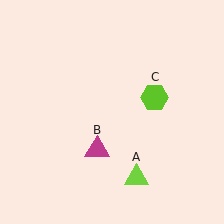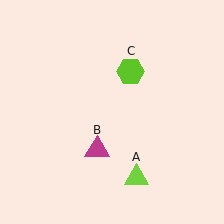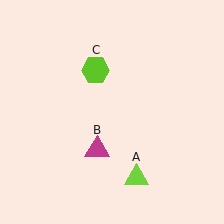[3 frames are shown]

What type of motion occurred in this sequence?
The lime hexagon (object C) rotated counterclockwise around the center of the scene.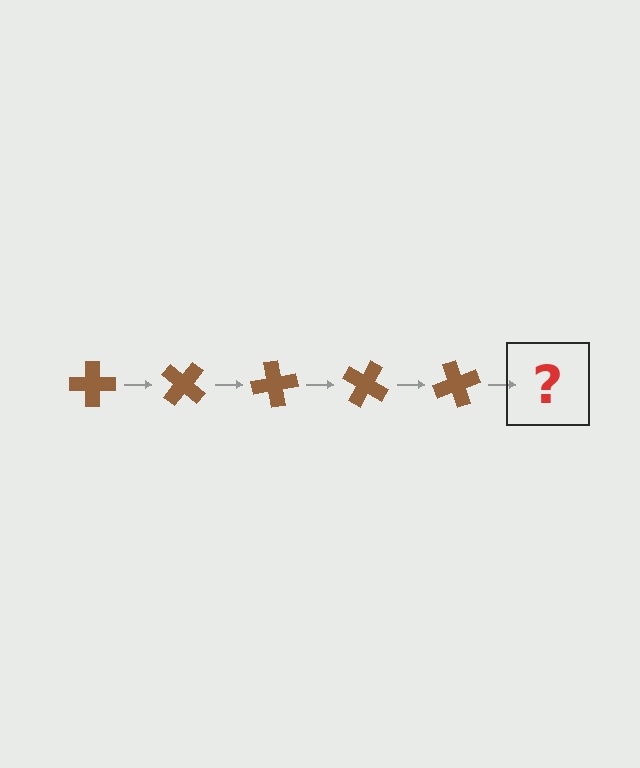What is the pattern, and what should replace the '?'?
The pattern is that the cross rotates 40 degrees each step. The '?' should be a brown cross rotated 200 degrees.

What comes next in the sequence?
The next element should be a brown cross rotated 200 degrees.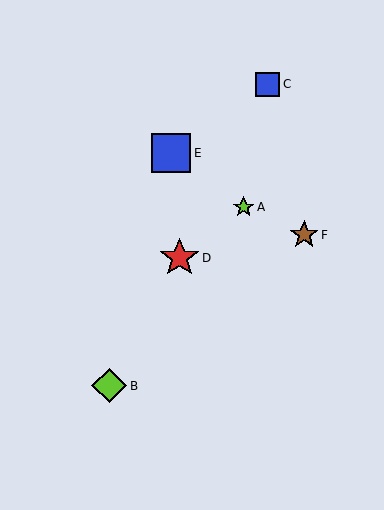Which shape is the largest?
The red star (labeled D) is the largest.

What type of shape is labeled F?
Shape F is a brown star.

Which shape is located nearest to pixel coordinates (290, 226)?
The brown star (labeled F) at (304, 235) is nearest to that location.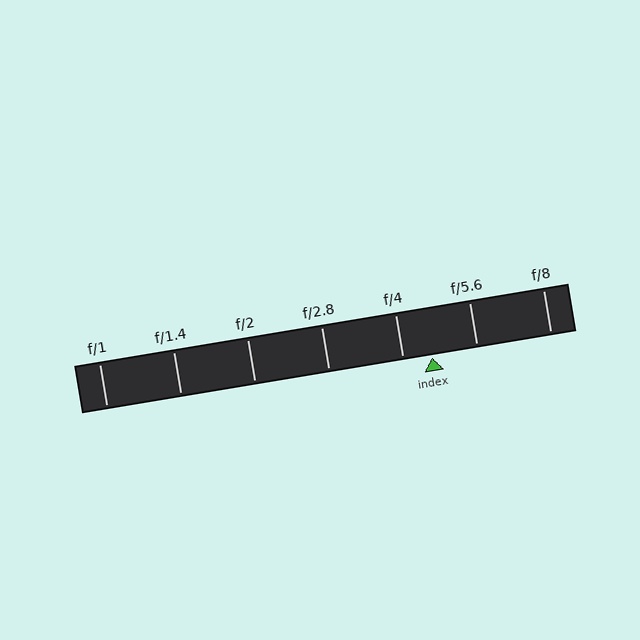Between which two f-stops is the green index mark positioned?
The index mark is between f/4 and f/5.6.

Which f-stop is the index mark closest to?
The index mark is closest to f/4.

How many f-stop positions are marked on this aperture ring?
There are 7 f-stop positions marked.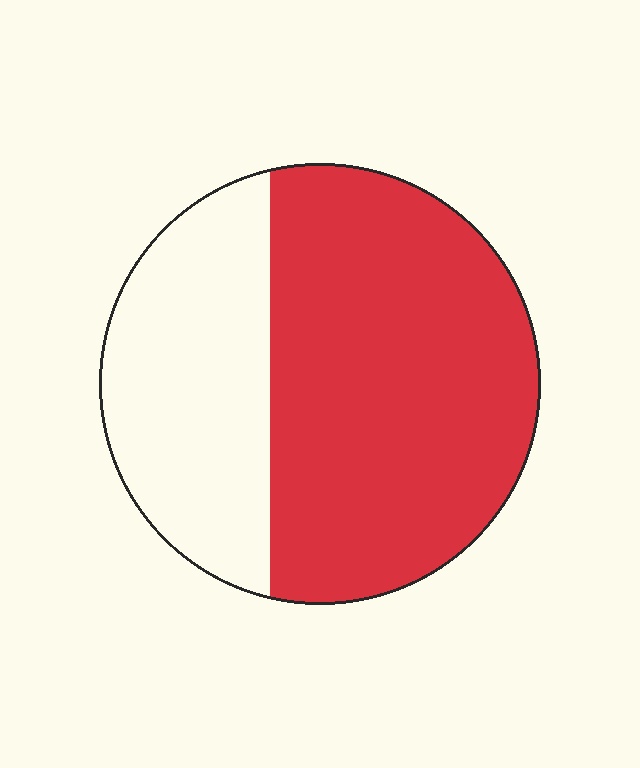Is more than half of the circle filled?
Yes.